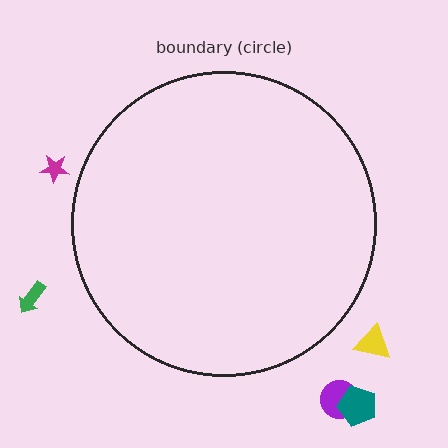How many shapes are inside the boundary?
0 inside, 5 outside.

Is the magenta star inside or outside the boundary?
Outside.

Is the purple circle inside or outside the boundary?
Outside.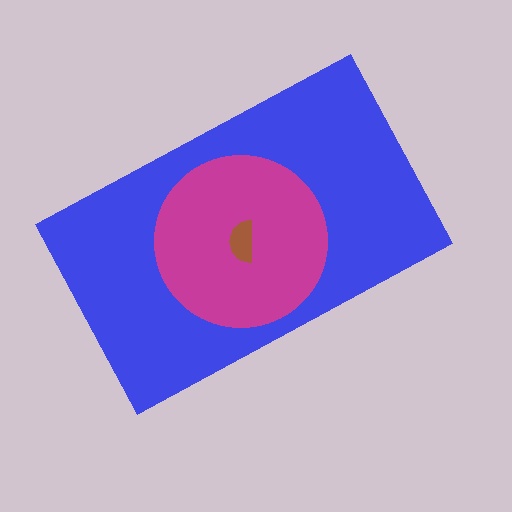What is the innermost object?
The brown semicircle.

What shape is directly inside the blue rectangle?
The magenta circle.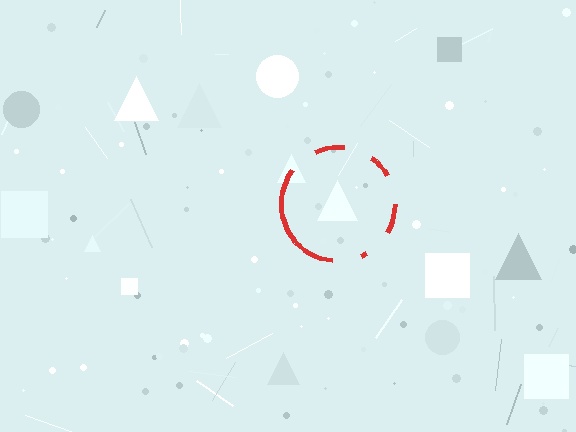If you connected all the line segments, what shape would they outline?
They would outline a circle.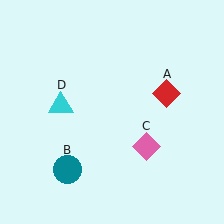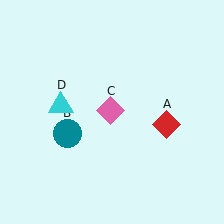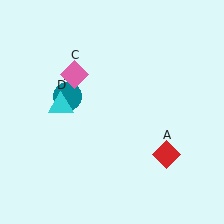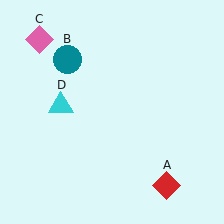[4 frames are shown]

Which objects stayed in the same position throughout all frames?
Cyan triangle (object D) remained stationary.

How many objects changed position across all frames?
3 objects changed position: red diamond (object A), teal circle (object B), pink diamond (object C).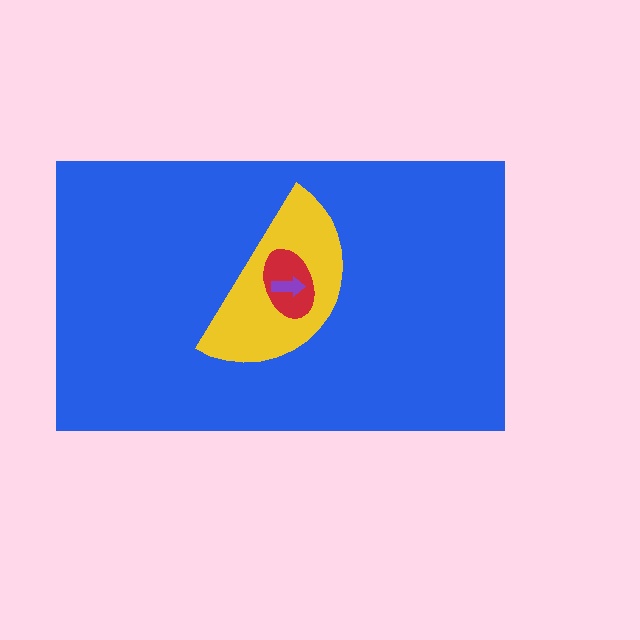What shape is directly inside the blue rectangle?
The yellow semicircle.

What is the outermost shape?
The blue rectangle.